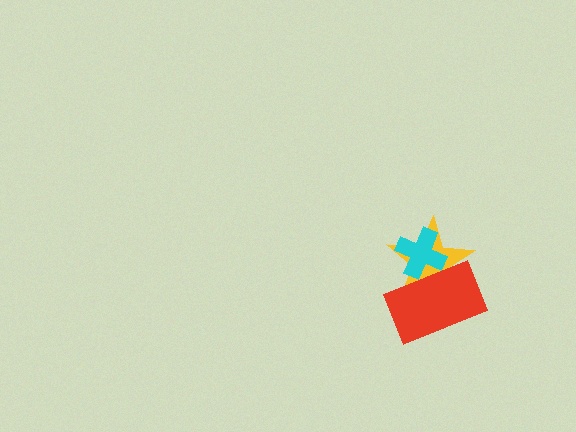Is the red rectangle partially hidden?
No, no other shape covers it.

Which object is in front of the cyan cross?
The red rectangle is in front of the cyan cross.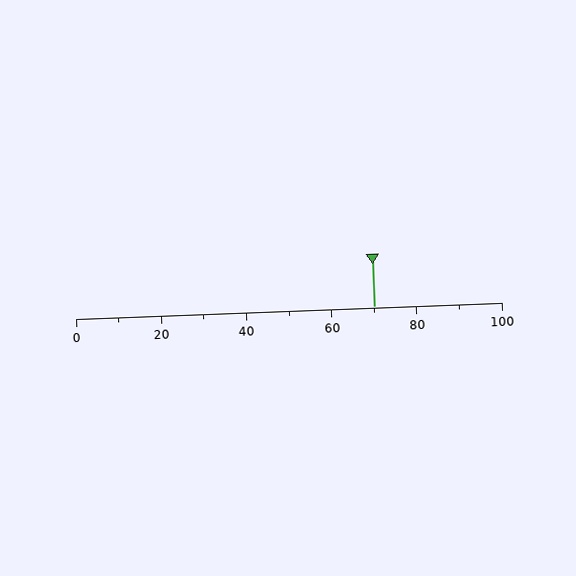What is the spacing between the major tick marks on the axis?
The major ticks are spaced 20 apart.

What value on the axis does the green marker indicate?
The marker indicates approximately 70.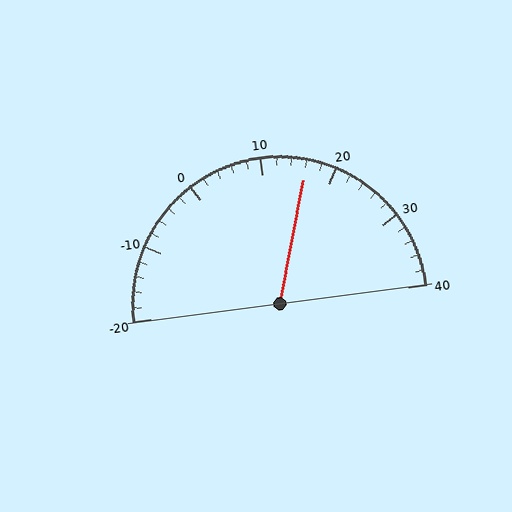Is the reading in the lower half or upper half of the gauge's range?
The reading is in the upper half of the range (-20 to 40).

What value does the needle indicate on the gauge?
The needle indicates approximately 16.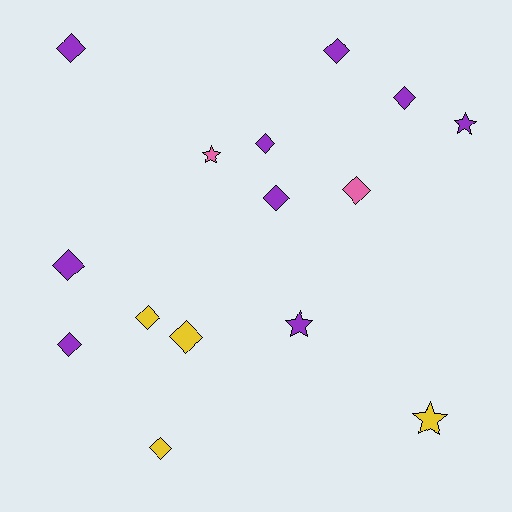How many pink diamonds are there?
There is 1 pink diamond.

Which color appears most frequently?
Purple, with 9 objects.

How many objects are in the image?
There are 15 objects.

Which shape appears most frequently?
Diamond, with 11 objects.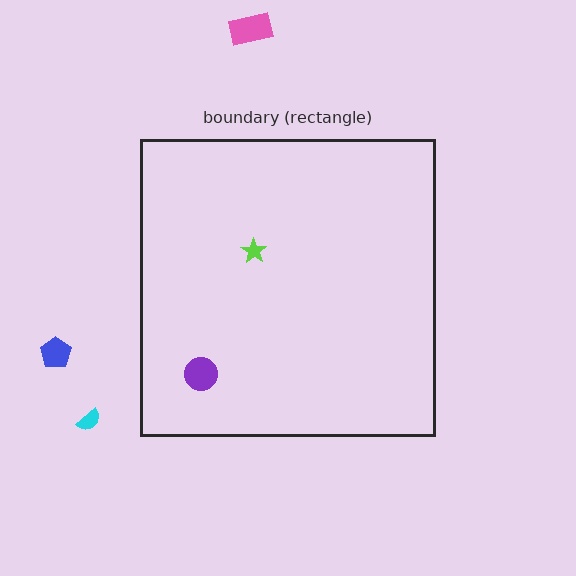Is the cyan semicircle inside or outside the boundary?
Outside.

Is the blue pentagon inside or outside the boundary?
Outside.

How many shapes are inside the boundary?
2 inside, 3 outside.